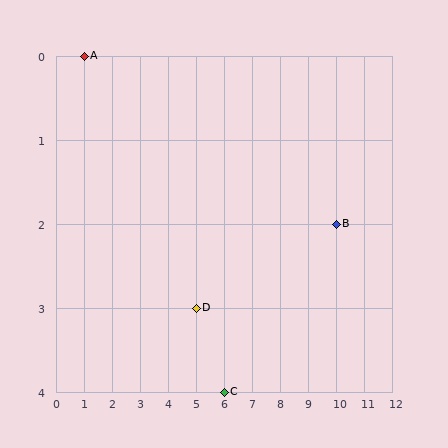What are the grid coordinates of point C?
Point C is at grid coordinates (6, 4).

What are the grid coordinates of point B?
Point B is at grid coordinates (10, 2).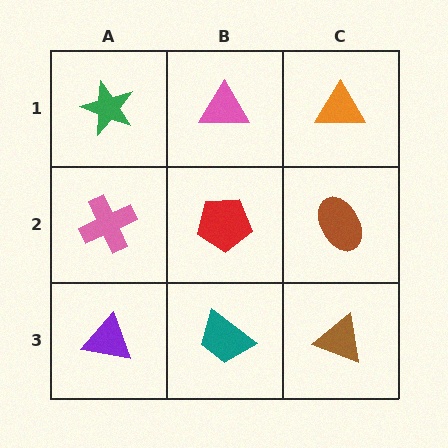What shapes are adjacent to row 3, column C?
A brown ellipse (row 2, column C), a teal trapezoid (row 3, column B).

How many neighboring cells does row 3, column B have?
3.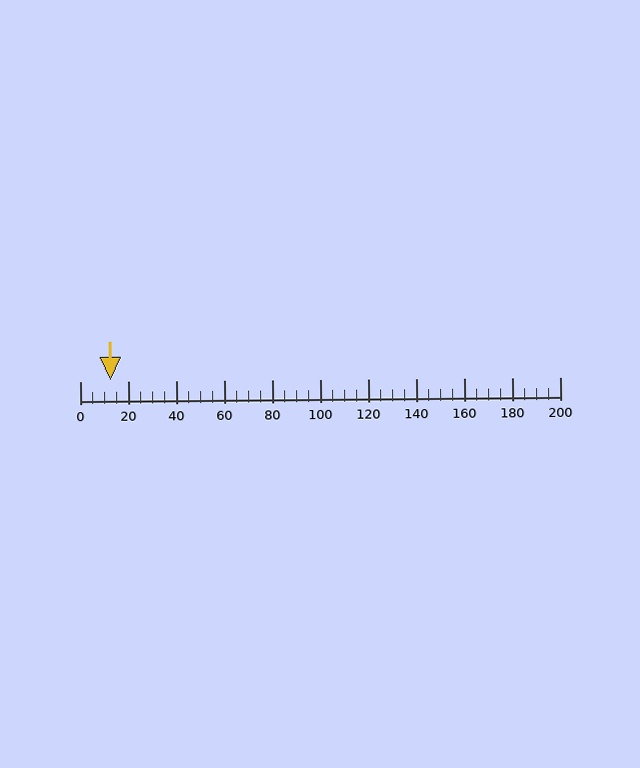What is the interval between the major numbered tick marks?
The major tick marks are spaced 20 units apart.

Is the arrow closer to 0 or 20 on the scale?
The arrow is closer to 20.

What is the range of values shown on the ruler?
The ruler shows values from 0 to 200.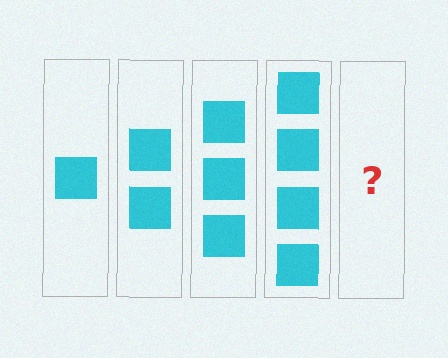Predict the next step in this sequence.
The next step is 5 squares.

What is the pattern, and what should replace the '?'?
The pattern is that each step adds one more square. The '?' should be 5 squares.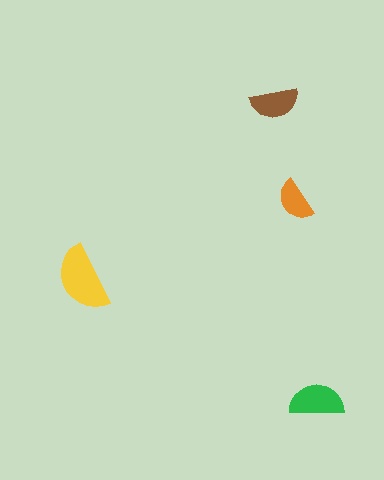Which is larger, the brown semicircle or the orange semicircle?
The brown one.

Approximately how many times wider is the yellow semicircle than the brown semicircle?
About 1.5 times wider.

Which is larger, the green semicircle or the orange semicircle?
The green one.